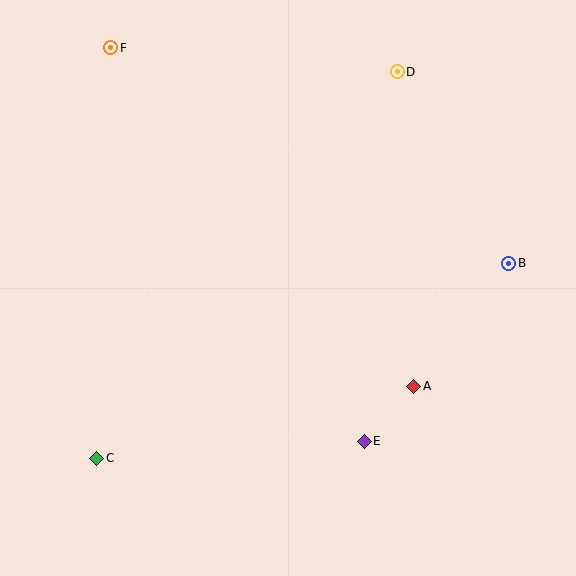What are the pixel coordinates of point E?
Point E is at (364, 441).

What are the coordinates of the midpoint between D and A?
The midpoint between D and A is at (405, 229).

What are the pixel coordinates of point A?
Point A is at (414, 386).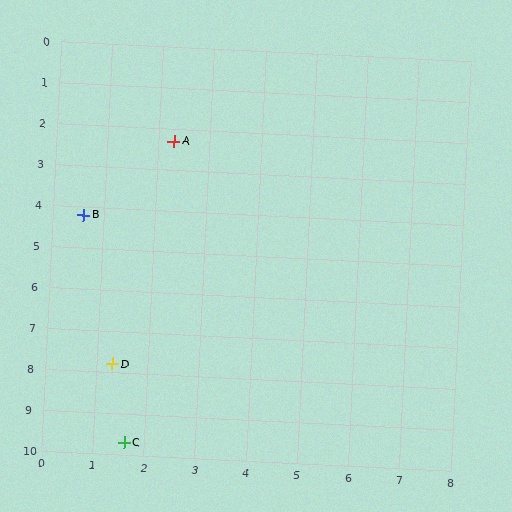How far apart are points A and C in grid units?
Points A and C are about 7.4 grid units apart.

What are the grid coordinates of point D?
Point D is at approximately (1.3, 7.8).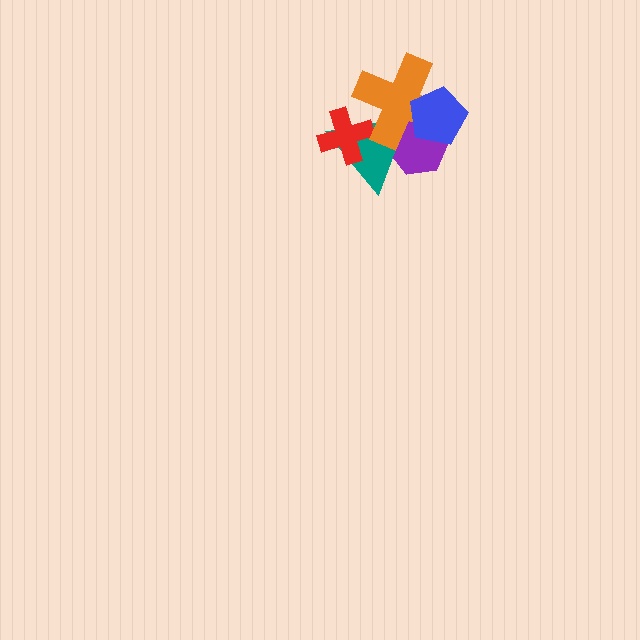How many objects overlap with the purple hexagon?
3 objects overlap with the purple hexagon.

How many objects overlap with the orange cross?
4 objects overlap with the orange cross.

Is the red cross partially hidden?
Yes, it is partially covered by another shape.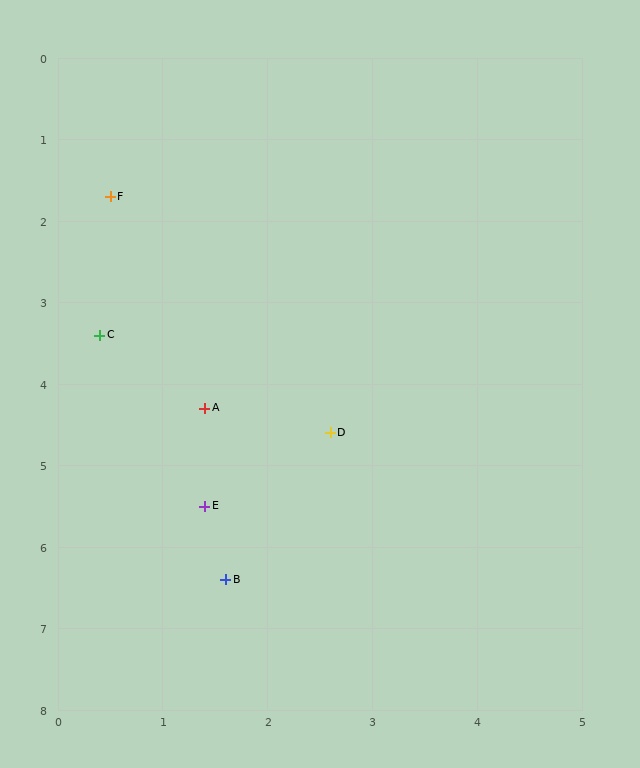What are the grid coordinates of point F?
Point F is at approximately (0.5, 1.7).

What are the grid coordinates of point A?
Point A is at approximately (1.4, 4.3).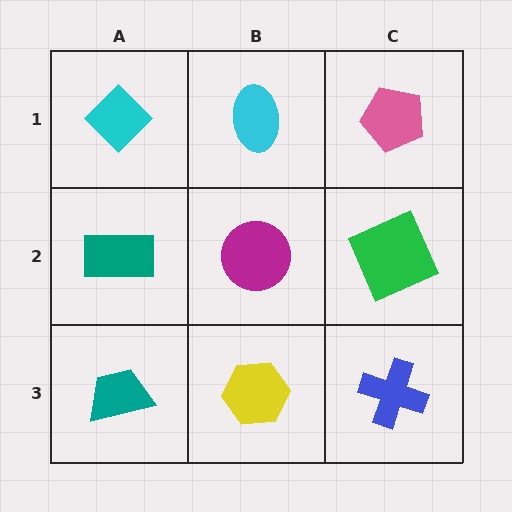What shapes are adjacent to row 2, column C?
A pink pentagon (row 1, column C), a blue cross (row 3, column C), a magenta circle (row 2, column B).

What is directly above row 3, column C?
A green square.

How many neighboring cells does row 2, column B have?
4.